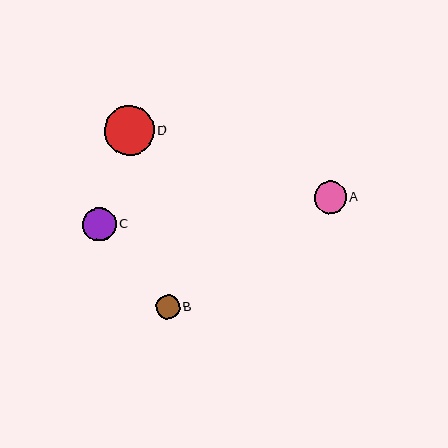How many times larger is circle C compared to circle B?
Circle C is approximately 1.4 times the size of circle B.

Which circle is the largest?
Circle D is the largest with a size of approximately 50 pixels.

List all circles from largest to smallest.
From largest to smallest: D, C, A, B.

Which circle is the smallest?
Circle B is the smallest with a size of approximately 24 pixels.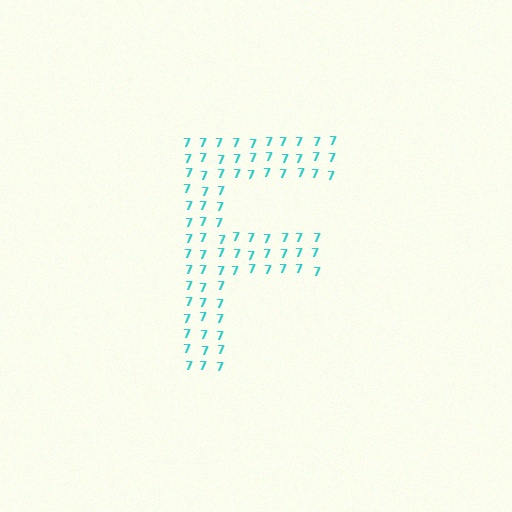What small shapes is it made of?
It is made of small digit 7's.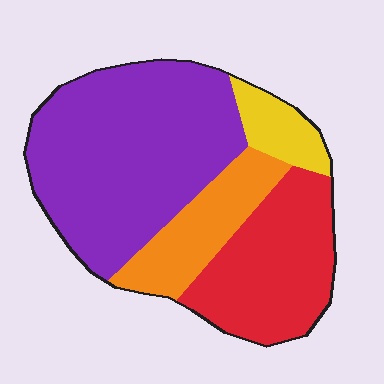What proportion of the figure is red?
Red takes up between a quarter and a half of the figure.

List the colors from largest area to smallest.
From largest to smallest: purple, red, orange, yellow.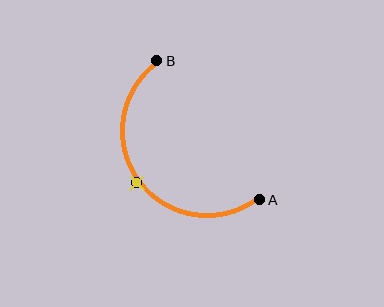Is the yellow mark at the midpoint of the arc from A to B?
Yes. The yellow mark lies on the arc at equal arc-length from both A and B — it is the arc midpoint.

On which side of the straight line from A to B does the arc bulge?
The arc bulges below and to the left of the straight line connecting A and B.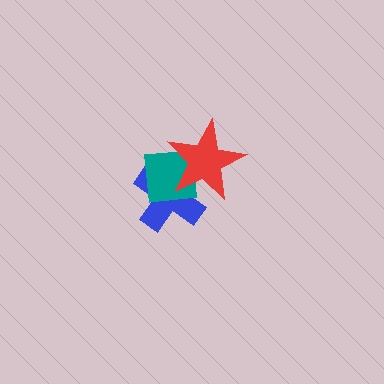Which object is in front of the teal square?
The red star is in front of the teal square.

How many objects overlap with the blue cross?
2 objects overlap with the blue cross.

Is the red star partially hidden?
No, no other shape covers it.